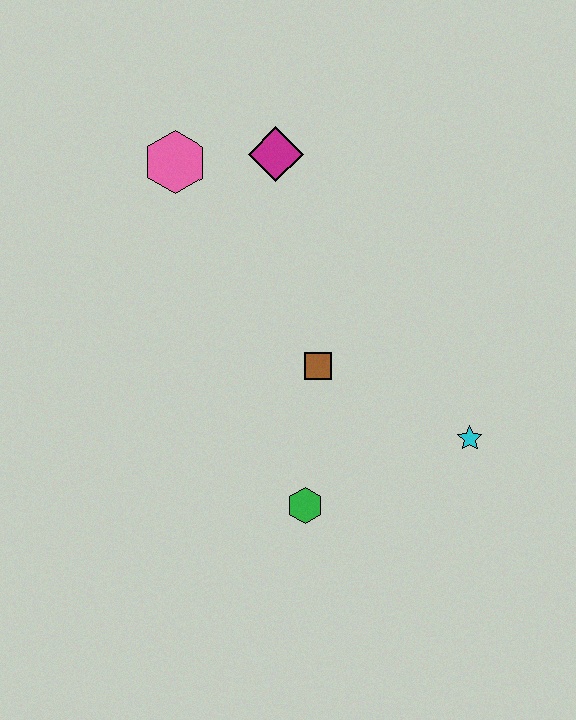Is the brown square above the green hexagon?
Yes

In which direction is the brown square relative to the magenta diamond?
The brown square is below the magenta diamond.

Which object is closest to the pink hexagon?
The magenta diamond is closest to the pink hexagon.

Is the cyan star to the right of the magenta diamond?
Yes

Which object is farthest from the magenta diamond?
The green hexagon is farthest from the magenta diamond.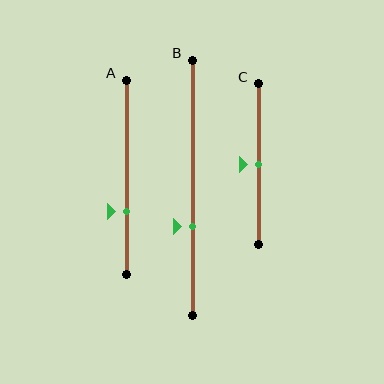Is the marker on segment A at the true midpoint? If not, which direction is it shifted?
No, the marker on segment A is shifted downward by about 17% of the segment length.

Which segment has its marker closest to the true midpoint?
Segment C has its marker closest to the true midpoint.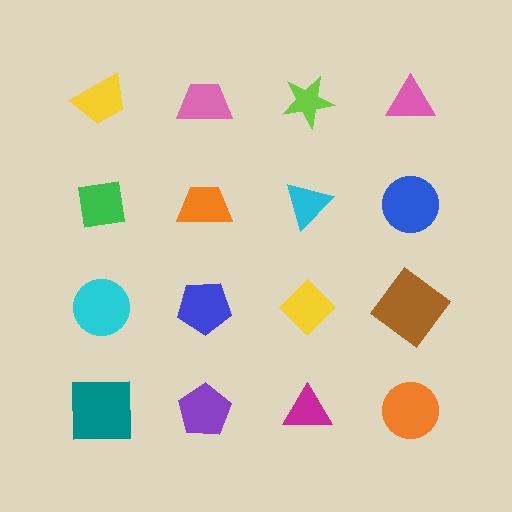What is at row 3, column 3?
A yellow diamond.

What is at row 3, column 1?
A cyan circle.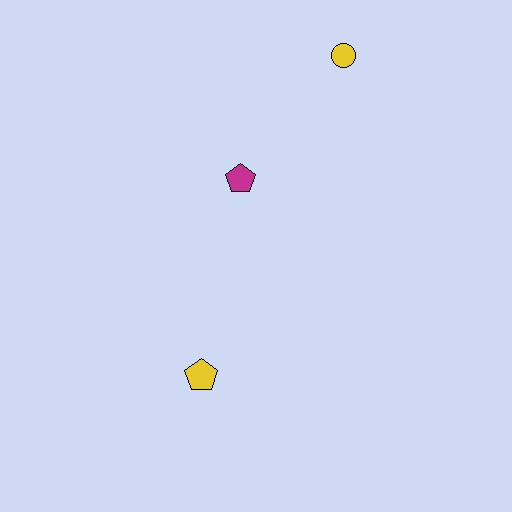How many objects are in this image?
There are 3 objects.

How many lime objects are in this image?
There are no lime objects.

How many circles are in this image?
There is 1 circle.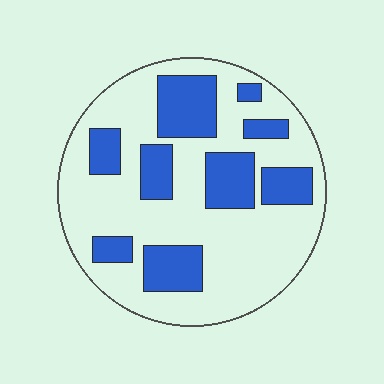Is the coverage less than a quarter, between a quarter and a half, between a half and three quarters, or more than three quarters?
Between a quarter and a half.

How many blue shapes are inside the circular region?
9.